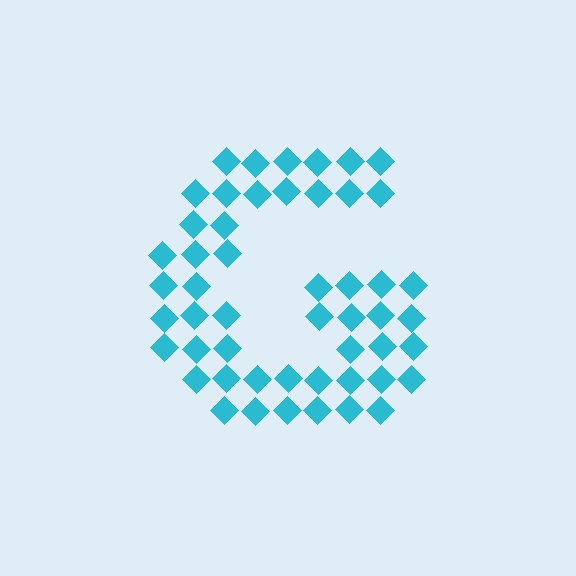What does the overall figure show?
The overall figure shows the letter G.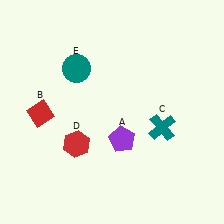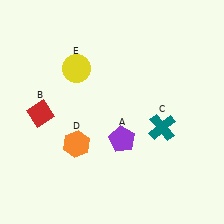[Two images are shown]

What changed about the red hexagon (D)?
In Image 1, D is red. In Image 2, it changed to orange.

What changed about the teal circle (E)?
In Image 1, E is teal. In Image 2, it changed to yellow.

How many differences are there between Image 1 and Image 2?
There are 2 differences between the two images.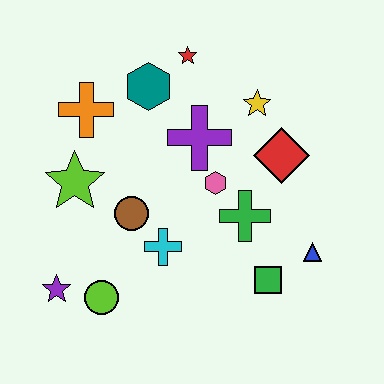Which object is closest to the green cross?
The pink hexagon is closest to the green cross.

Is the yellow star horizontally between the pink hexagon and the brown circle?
No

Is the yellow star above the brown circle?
Yes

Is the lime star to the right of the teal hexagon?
No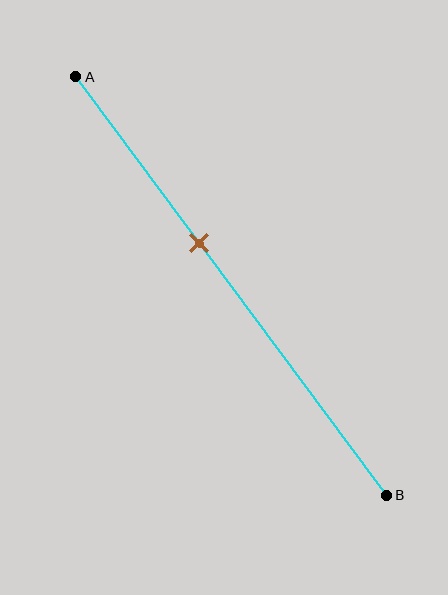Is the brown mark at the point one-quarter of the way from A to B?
No, the mark is at about 40% from A, not at the 25% one-quarter point.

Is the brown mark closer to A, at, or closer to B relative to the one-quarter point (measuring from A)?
The brown mark is closer to point B than the one-quarter point of segment AB.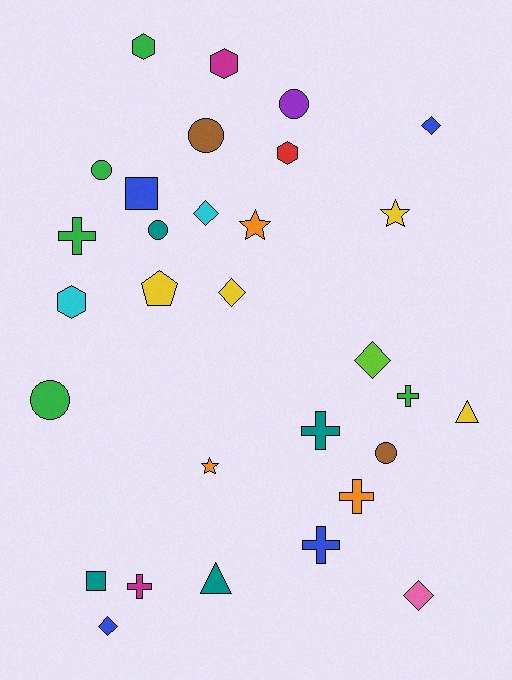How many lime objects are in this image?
There is 1 lime object.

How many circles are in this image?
There are 6 circles.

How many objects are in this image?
There are 30 objects.